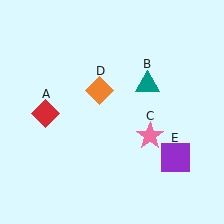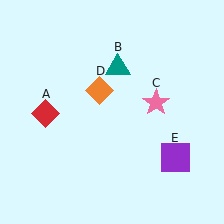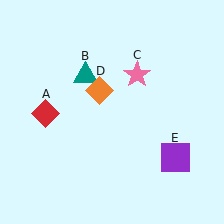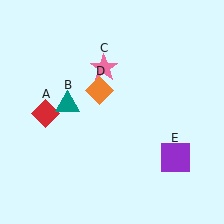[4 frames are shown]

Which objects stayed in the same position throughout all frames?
Red diamond (object A) and orange diamond (object D) and purple square (object E) remained stationary.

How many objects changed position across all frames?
2 objects changed position: teal triangle (object B), pink star (object C).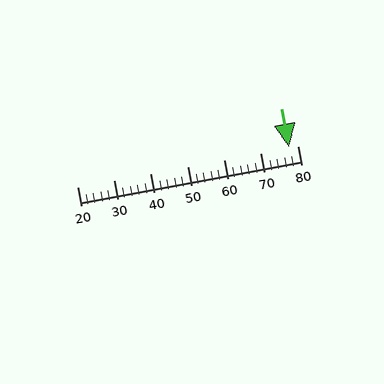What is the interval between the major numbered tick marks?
The major tick marks are spaced 10 units apart.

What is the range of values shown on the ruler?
The ruler shows values from 20 to 80.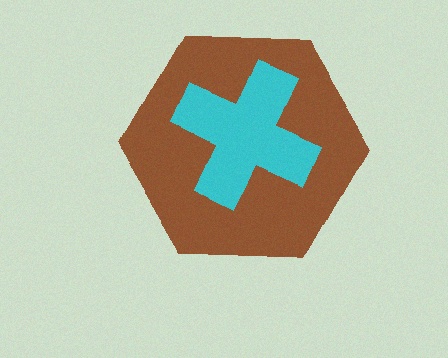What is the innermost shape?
The cyan cross.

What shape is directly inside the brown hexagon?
The cyan cross.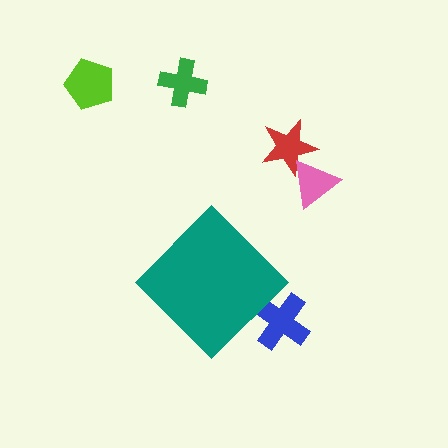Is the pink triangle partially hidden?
No, the pink triangle is fully visible.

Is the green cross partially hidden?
No, the green cross is fully visible.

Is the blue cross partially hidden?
Yes, the blue cross is partially hidden behind the teal diamond.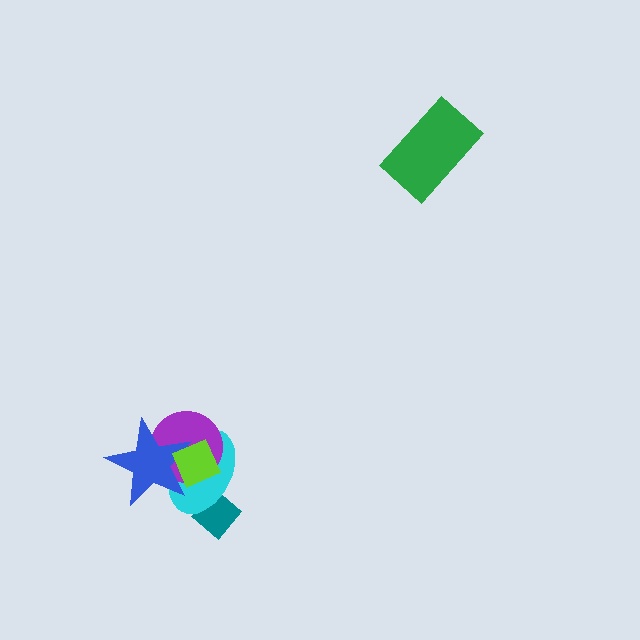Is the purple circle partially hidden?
Yes, it is partially covered by another shape.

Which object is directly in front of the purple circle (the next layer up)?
The blue star is directly in front of the purple circle.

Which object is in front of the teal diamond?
The cyan ellipse is in front of the teal diamond.